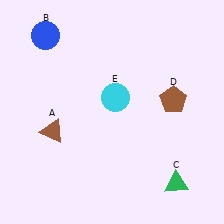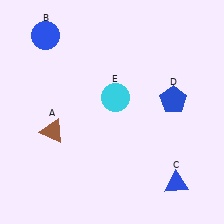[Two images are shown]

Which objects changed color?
C changed from green to blue. D changed from brown to blue.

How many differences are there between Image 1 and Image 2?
There are 2 differences between the two images.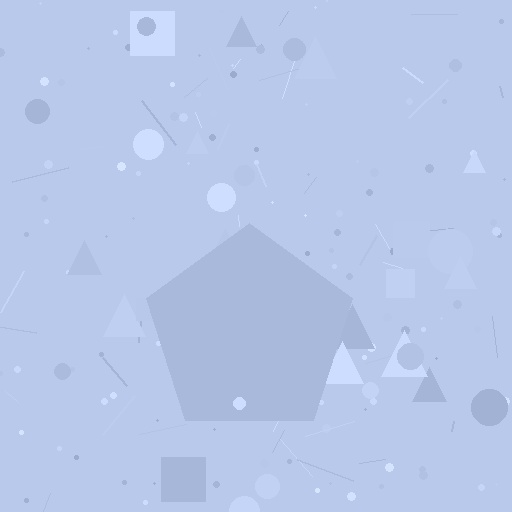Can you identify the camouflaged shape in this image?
The camouflaged shape is a pentagon.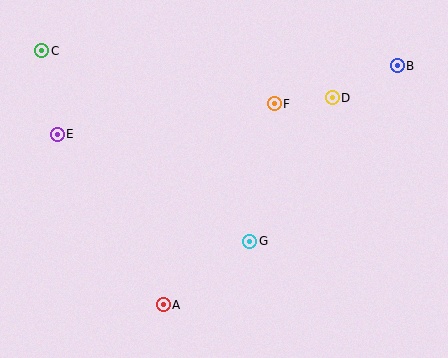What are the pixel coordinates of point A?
Point A is at (163, 305).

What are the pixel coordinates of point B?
Point B is at (397, 66).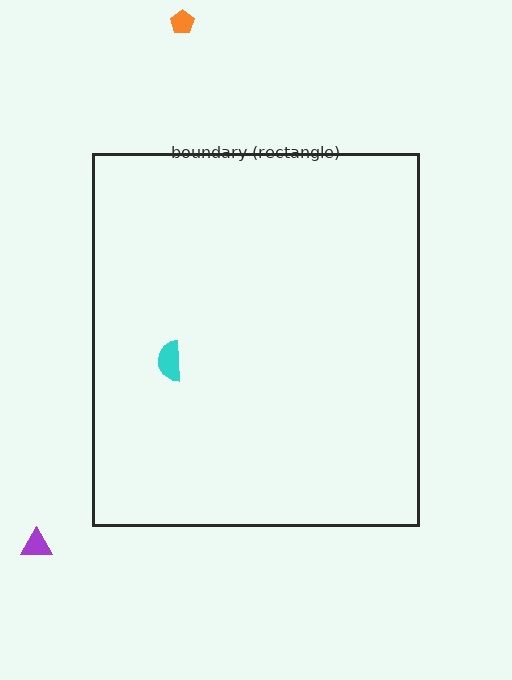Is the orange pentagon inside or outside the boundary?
Outside.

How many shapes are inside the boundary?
1 inside, 2 outside.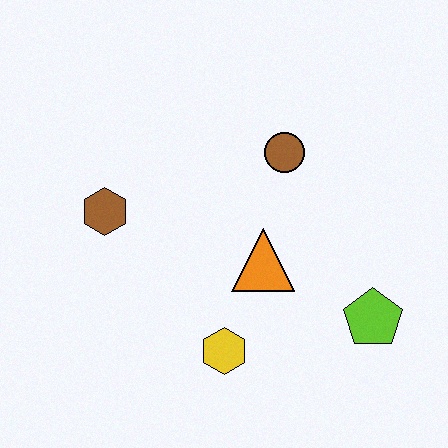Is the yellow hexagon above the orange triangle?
No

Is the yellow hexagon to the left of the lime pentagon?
Yes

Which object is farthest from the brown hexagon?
The lime pentagon is farthest from the brown hexagon.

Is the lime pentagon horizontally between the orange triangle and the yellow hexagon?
No